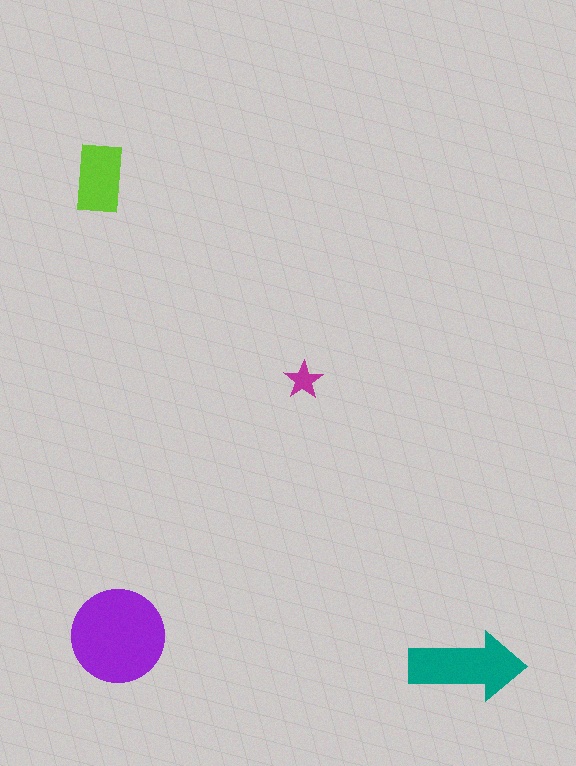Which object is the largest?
The purple circle.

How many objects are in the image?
There are 4 objects in the image.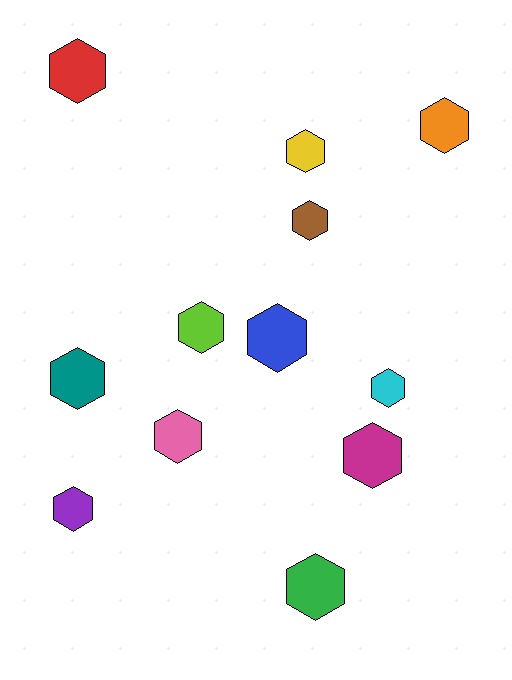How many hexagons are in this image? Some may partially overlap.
There are 12 hexagons.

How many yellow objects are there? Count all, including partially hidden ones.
There is 1 yellow object.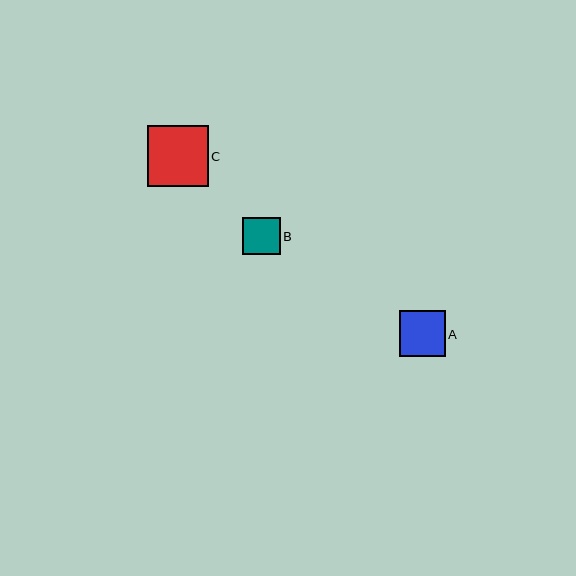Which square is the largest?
Square C is the largest with a size of approximately 61 pixels.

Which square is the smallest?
Square B is the smallest with a size of approximately 37 pixels.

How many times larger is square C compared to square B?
Square C is approximately 1.6 times the size of square B.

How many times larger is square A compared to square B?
Square A is approximately 1.2 times the size of square B.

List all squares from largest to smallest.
From largest to smallest: C, A, B.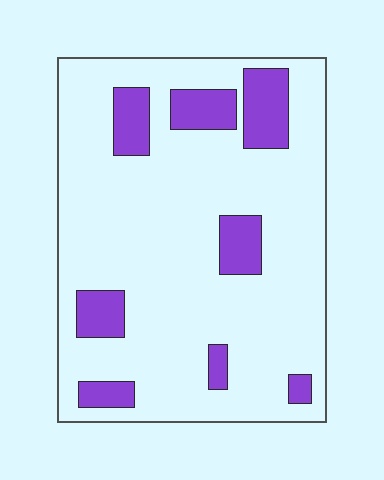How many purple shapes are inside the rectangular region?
8.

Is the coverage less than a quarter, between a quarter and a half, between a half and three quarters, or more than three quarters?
Less than a quarter.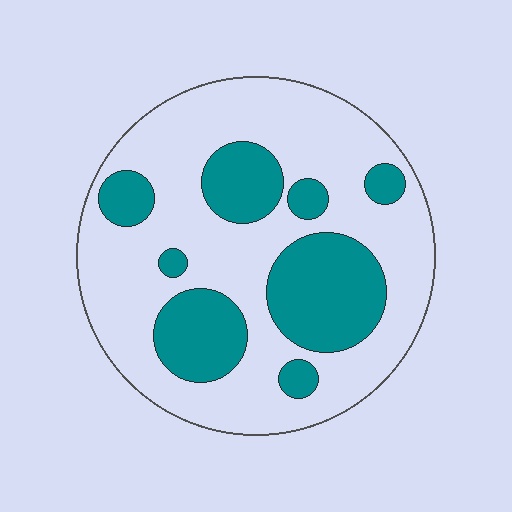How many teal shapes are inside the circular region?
8.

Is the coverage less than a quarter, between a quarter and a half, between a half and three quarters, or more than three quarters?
Between a quarter and a half.